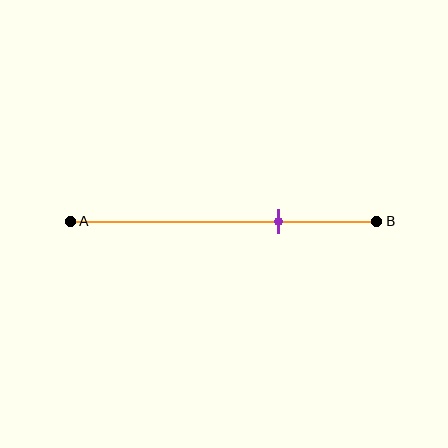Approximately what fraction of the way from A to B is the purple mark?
The purple mark is approximately 70% of the way from A to B.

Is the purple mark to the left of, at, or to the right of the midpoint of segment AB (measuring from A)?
The purple mark is to the right of the midpoint of segment AB.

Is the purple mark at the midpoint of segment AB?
No, the mark is at about 70% from A, not at the 50% midpoint.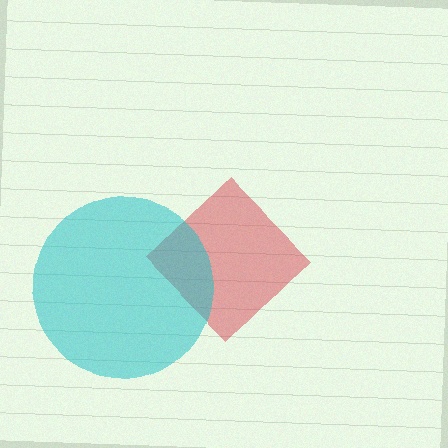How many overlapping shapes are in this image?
There are 2 overlapping shapes in the image.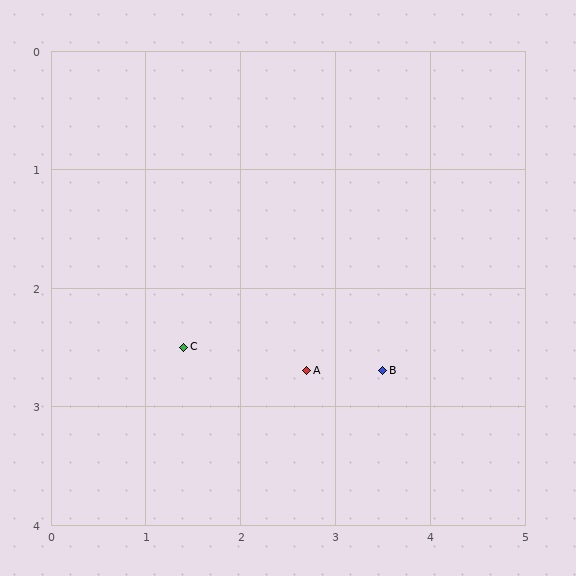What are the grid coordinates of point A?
Point A is at approximately (2.7, 2.7).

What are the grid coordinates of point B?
Point B is at approximately (3.5, 2.7).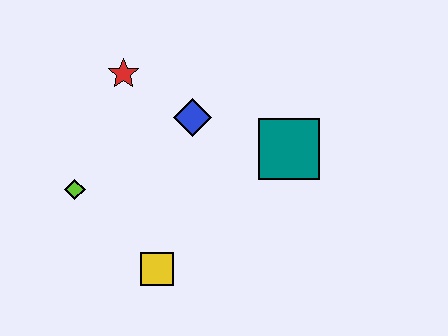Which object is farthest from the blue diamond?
The yellow square is farthest from the blue diamond.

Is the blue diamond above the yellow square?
Yes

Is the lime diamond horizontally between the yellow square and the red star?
No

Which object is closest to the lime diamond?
The yellow square is closest to the lime diamond.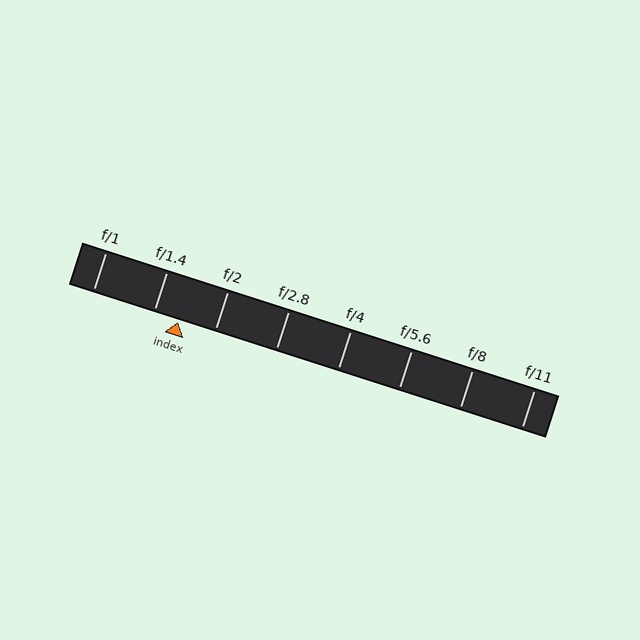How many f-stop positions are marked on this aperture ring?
There are 8 f-stop positions marked.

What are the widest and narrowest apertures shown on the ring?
The widest aperture shown is f/1 and the narrowest is f/11.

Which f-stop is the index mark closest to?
The index mark is closest to f/1.4.